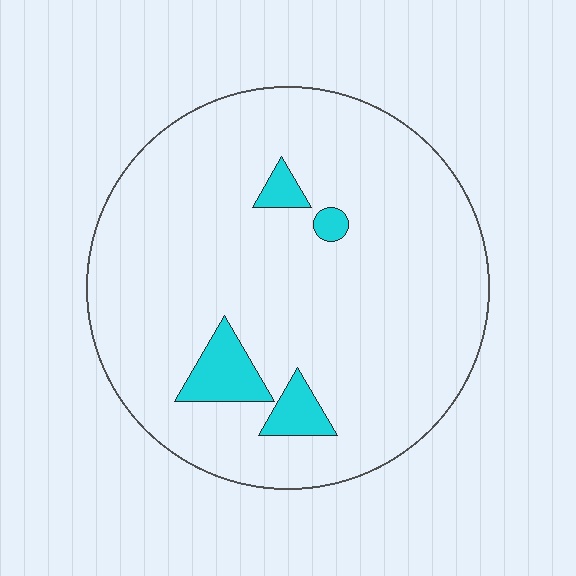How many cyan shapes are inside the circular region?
4.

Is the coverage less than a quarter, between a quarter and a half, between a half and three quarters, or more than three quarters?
Less than a quarter.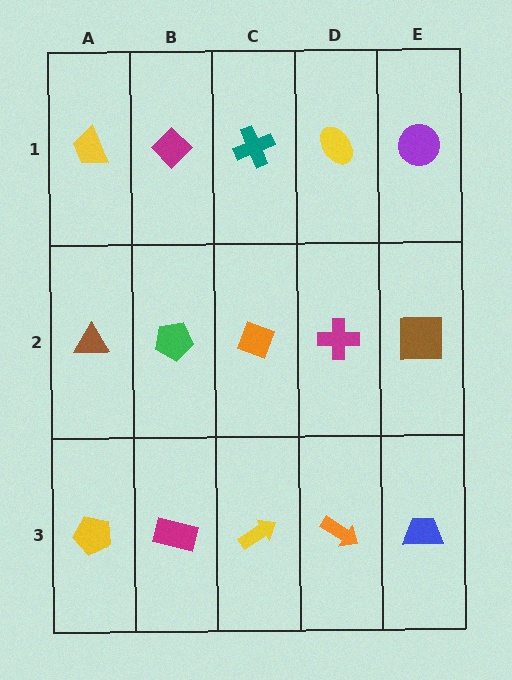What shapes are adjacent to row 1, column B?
A green pentagon (row 2, column B), a yellow trapezoid (row 1, column A), a teal cross (row 1, column C).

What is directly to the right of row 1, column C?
A yellow ellipse.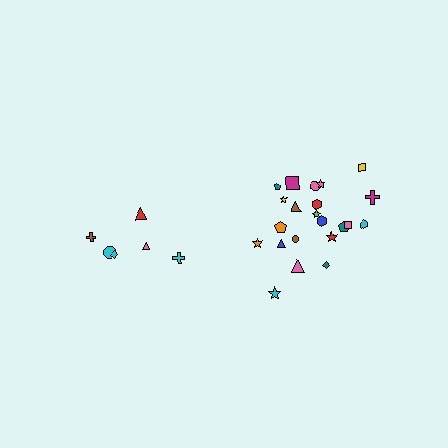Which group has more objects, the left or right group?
The right group.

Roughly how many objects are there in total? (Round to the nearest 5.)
Roughly 30 objects in total.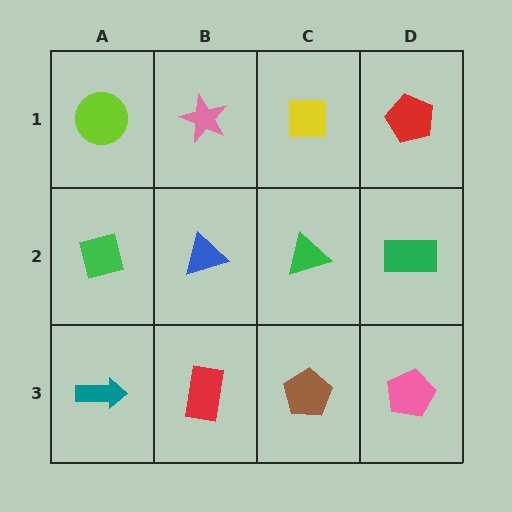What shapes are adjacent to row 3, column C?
A green triangle (row 2, column C), a red rectangle (row 3, column B), a pink pentagon (row 3, column D).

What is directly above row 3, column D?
A green rectangle.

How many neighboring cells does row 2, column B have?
4.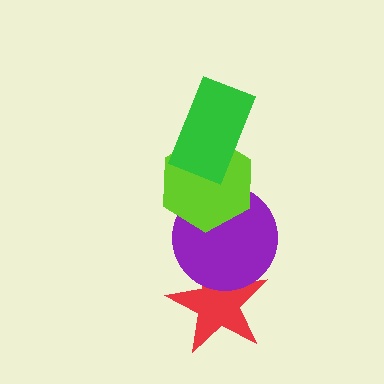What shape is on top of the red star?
The purple circle is on top of the red star.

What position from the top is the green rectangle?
The green rectangle is 1st from the top.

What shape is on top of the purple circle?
The lime hexagon is on top of the purple circle.